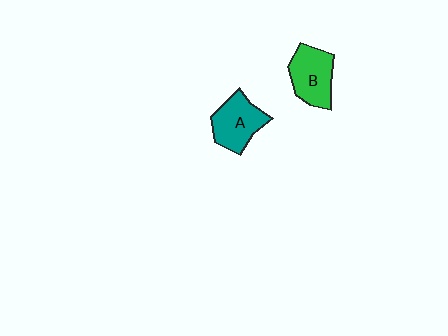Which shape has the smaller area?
Shape B (green).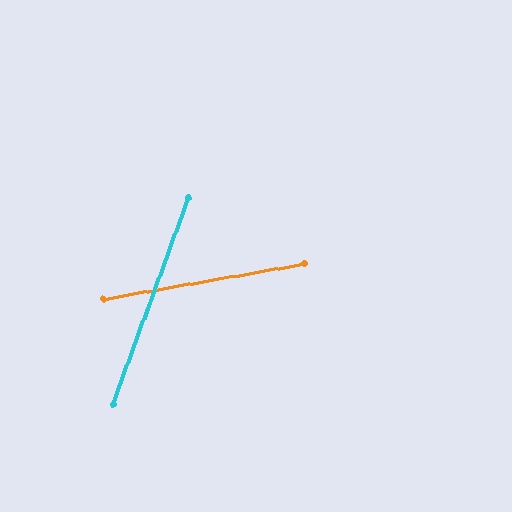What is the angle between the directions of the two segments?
Approximately 60 degrees.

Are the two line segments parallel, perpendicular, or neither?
Neither parallel nor perpendicular — they differ by about 60°.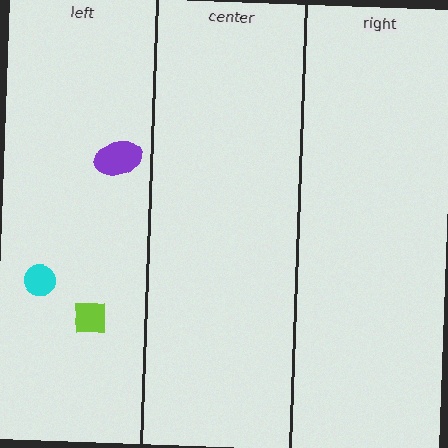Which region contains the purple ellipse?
The left region.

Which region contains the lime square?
The left region.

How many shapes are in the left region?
3.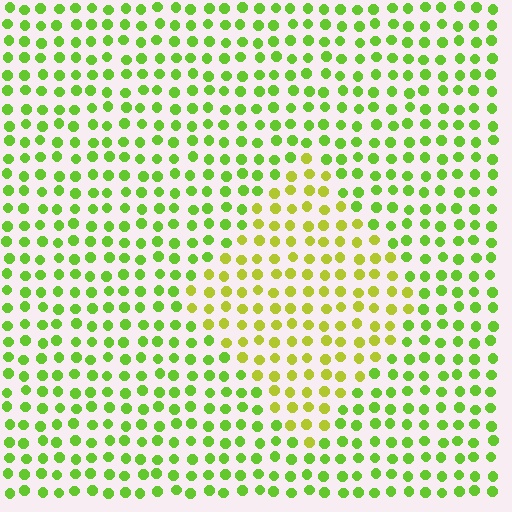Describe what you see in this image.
The image is filled with small lime elements in a uniform arrangement. A diamond-shaped region is visible where the elements are tinted to a slightly different hue, forming a subtle color boundary.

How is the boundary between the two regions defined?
The boundary is defined purely by a slight shift in hue (about 30 degrees). Spacing, size, and orientation are identical on both sides.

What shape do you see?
I see a diamond.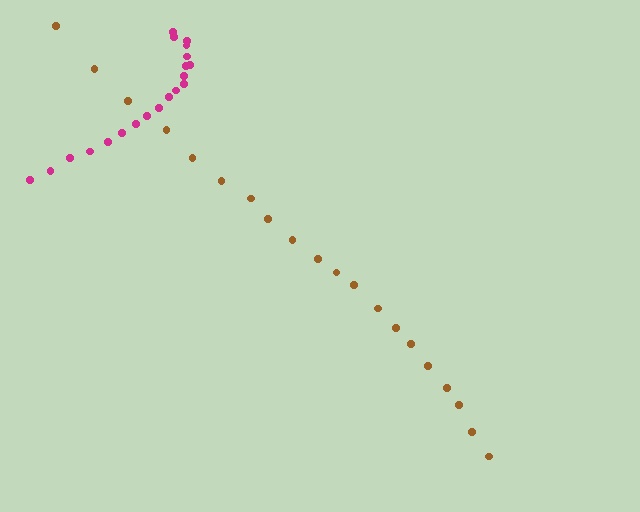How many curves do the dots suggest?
There are 2 distinct paths.